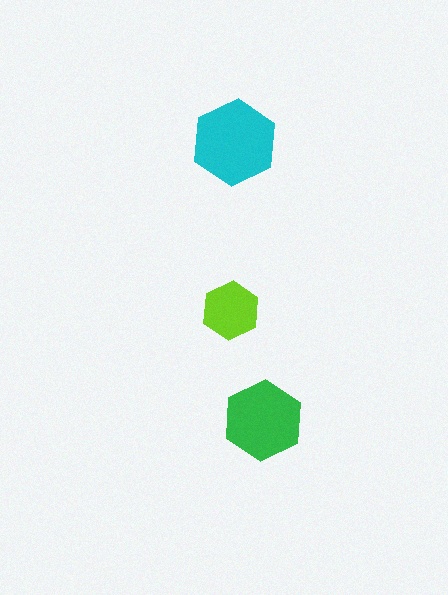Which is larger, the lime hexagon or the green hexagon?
The green one.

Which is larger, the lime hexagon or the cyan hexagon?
The cyan one.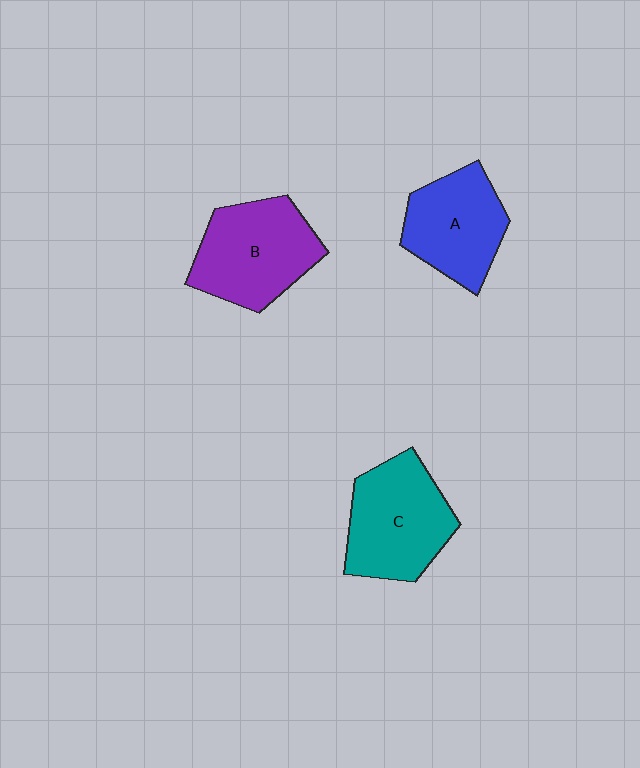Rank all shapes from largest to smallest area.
From largest to smallest: B (purple), C (teal), A (blue).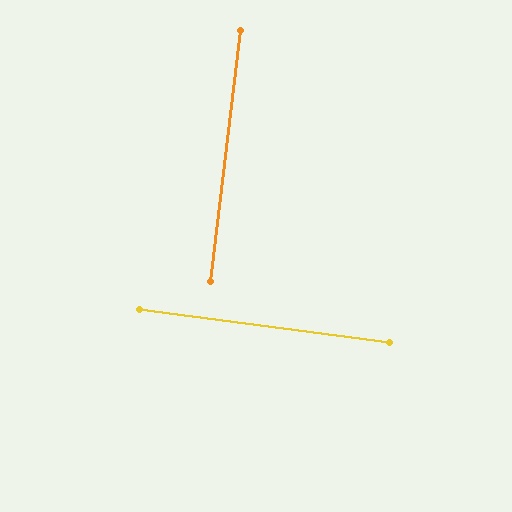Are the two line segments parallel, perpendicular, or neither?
Perpendicular — they meet at approximately 89°.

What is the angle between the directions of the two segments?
Approximately 89 degrees.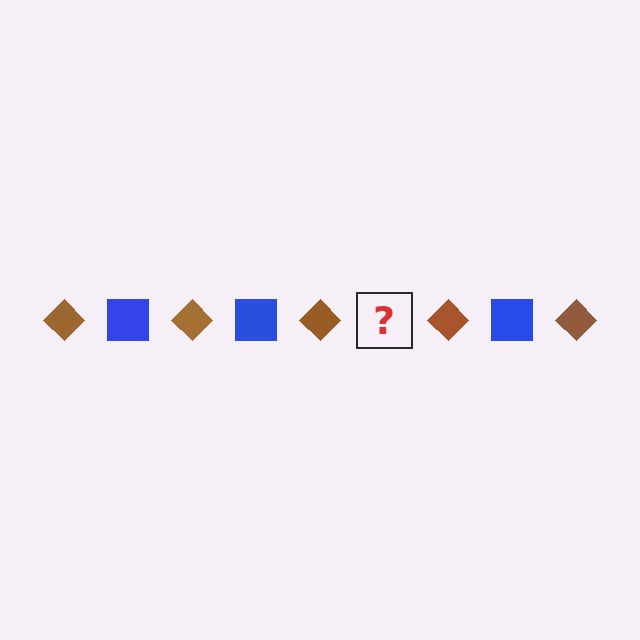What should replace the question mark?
The question mark should be replaced with a blue square.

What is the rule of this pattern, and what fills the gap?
The rule is that the pattern alternates between brown diamond and blue square. The gap should be filled with a blue square.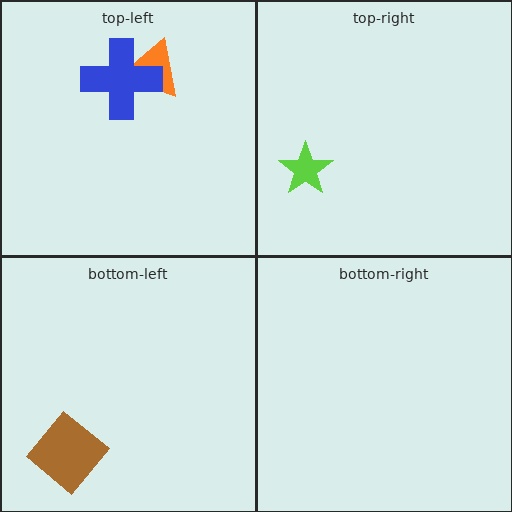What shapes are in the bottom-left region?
The brown diamond.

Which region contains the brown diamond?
The bottom-left region.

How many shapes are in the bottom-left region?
1.